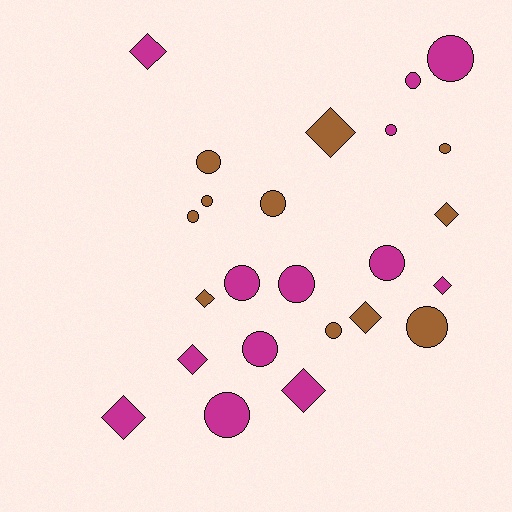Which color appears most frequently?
Magenta, with 13 objects.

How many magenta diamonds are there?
There are 5 magenta diamonds.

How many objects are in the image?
There are 24 objects.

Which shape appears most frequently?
Circle, with 15 objects.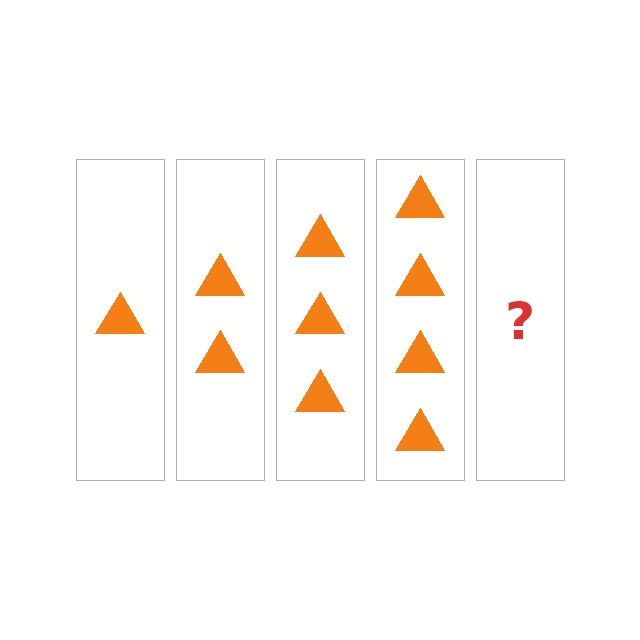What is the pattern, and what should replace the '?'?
The pattern is that each step adds one more triangle. The '?' should be 5 triangles.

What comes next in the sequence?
The next element should be 5 triangles.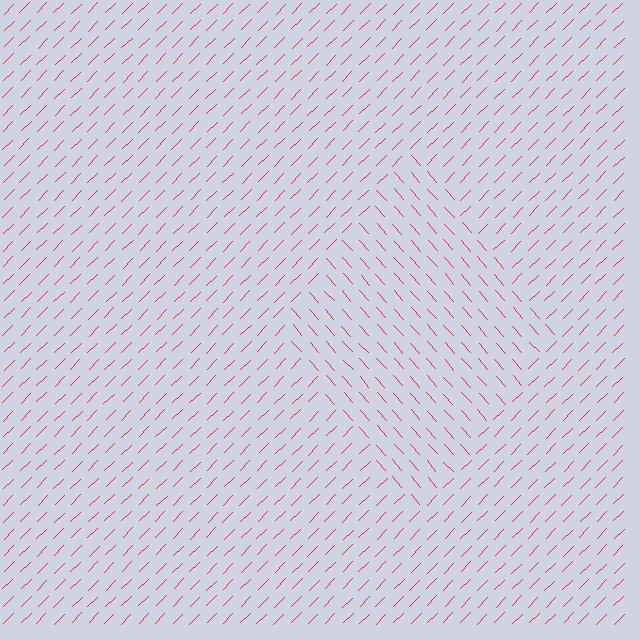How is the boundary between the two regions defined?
The boundary is defined purely by a change in line orientation (approximately 87 degrees difference). All lines are the same color and thickness.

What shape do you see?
I see a diamond.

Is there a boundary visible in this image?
Yes, there is a texture boundary formed by a change in line orientation.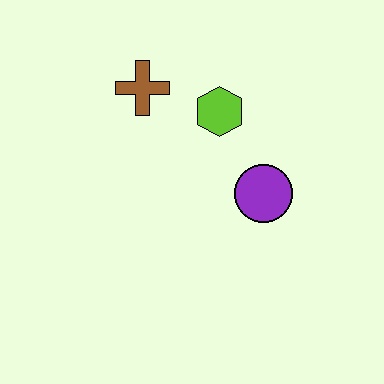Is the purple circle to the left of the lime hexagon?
No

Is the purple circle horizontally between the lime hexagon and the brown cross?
No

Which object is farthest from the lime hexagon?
The purple circle is farthest from the lime hexagon.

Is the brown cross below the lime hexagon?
No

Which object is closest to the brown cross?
The lime hexagon is closest to the brown cross.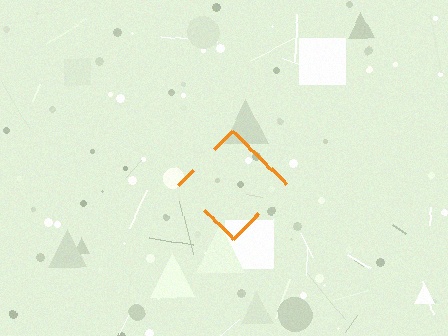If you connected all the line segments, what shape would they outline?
They would outline a diamond.